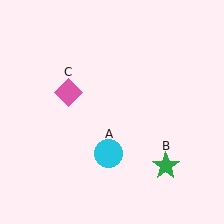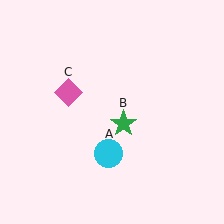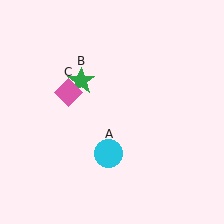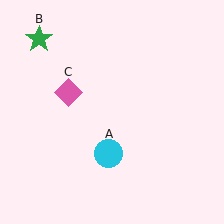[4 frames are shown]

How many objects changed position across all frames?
1 object changed position: green star (object B).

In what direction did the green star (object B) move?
The green star (object B) moved up and to the left.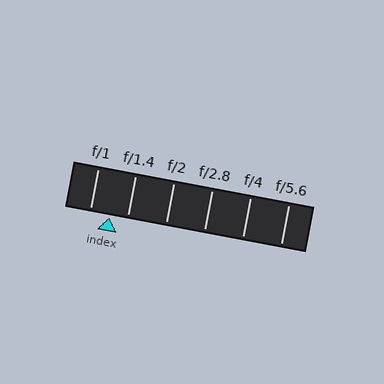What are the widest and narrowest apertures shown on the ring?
The widest aperture shown is f/1 and the narrowest is f/5.6.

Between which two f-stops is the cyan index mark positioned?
The index mark is between f/1 and f/1.4.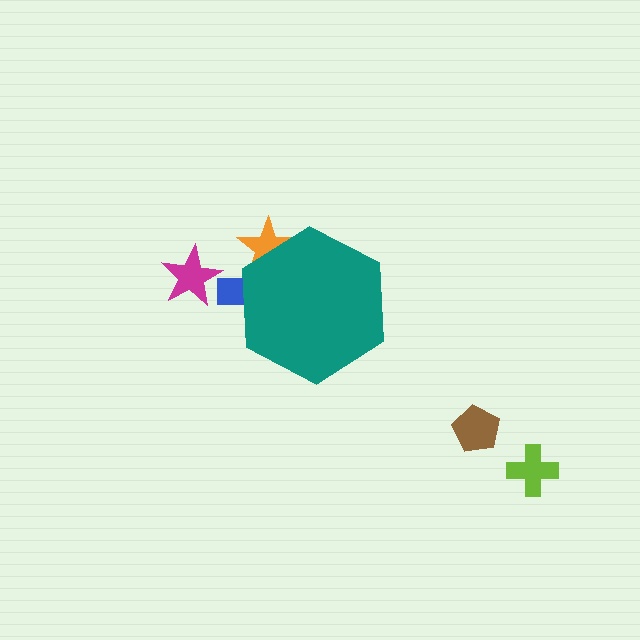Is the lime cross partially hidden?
No, the lime cross is fully visible.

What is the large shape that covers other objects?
A teal hexagon.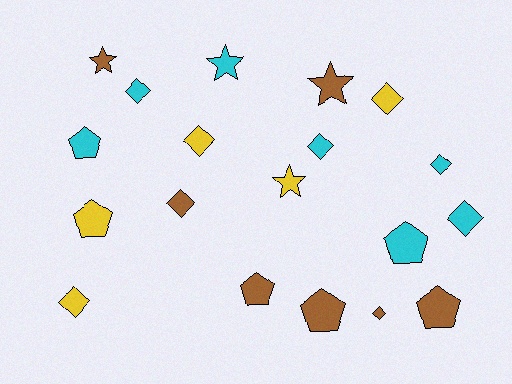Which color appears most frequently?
Brown, with 7 objects.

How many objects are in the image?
There are 19 objects.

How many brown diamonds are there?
There are 2 brown diamonds.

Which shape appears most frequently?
Diamond, with 9 objects.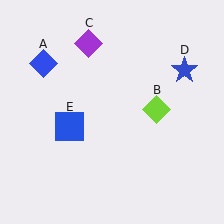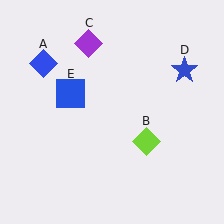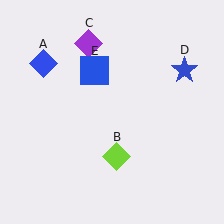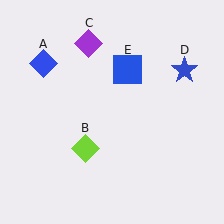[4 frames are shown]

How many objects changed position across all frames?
2 objects changed position: lime diamond (object B), blue square (object E).